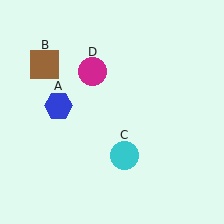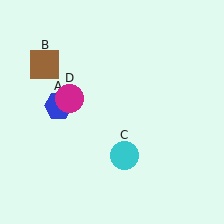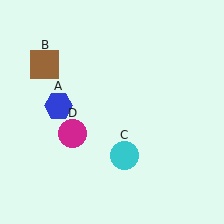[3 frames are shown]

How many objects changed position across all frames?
1 object changed position: magenta circle (object D).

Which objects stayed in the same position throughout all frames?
Blue hexagon (object A) and brown square (object B) and cyan circle (object C) remained stationary.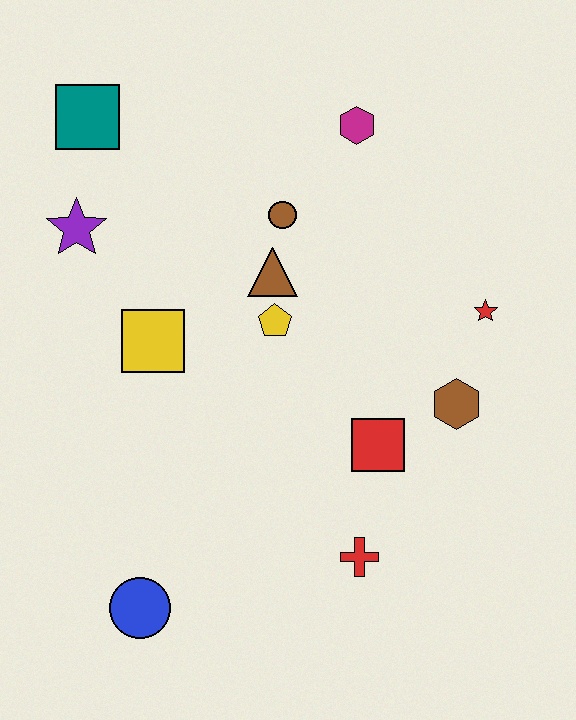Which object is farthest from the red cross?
The teal square is farthest from the red cross.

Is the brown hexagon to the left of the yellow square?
No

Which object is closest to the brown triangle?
The yellow pentagon is closest to the brown triangle.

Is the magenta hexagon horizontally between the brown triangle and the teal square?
No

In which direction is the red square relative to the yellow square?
The red square is to the right of the yellow square.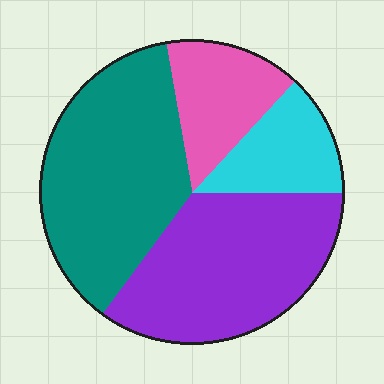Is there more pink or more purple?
Purple.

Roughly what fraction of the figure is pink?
Pink takes up less than a sixth of the figure.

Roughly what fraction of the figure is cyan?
Cyan covers around 15% of the figure.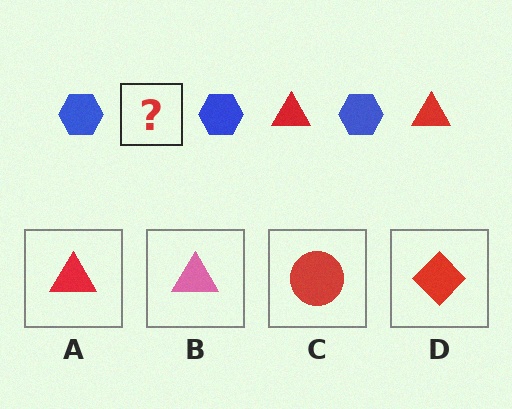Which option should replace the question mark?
Option A.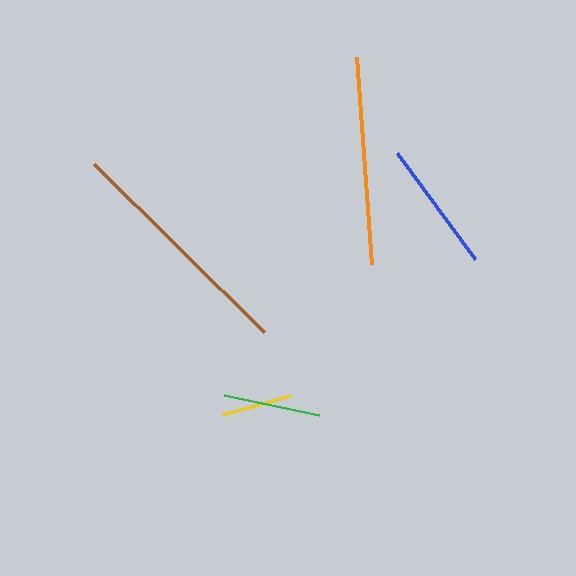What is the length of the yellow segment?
The yellow segment is approximately 70 pixels long.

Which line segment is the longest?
The brown line is the longest at approximately 240 pixels.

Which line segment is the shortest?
The yellow line is the shortest at approximately 70 pixels.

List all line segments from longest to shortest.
From longest to shortest: brown, orange, blue, green, yellow.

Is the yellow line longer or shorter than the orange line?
The orange line is longer than the yellow line.